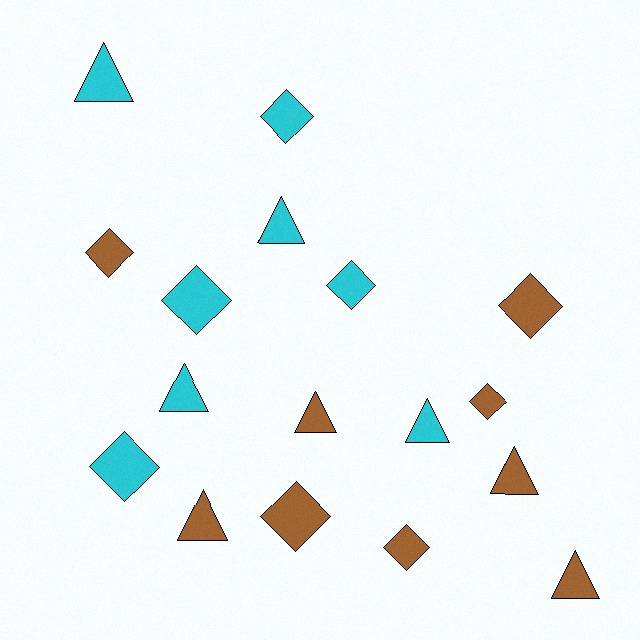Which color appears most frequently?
Brown, with 9 objects.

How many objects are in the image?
There are 17 objects.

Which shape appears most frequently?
Diamond, with 9 objects.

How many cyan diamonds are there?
There are 4 cyan diamonds.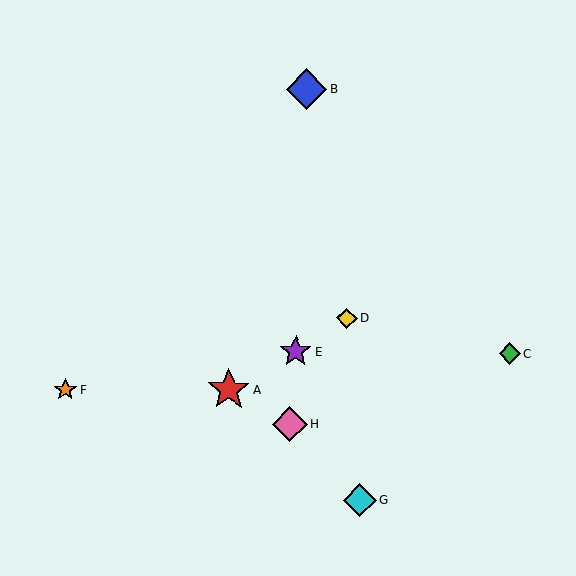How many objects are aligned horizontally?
2 objects (C, E) are aligned horizontally.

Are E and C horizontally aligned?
Yes, both are at y≈352.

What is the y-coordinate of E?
Object E is at y≈352.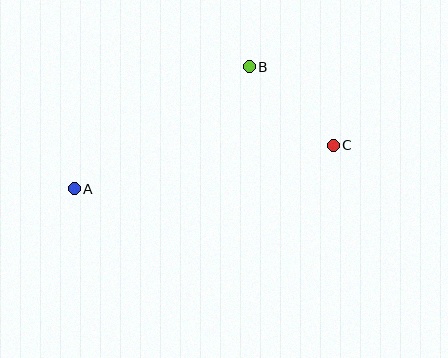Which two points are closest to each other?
Points B and C are closest to each other.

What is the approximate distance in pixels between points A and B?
The distance between A and B is approximately 213 pixels.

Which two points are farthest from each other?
Points A and C are farthest from each other.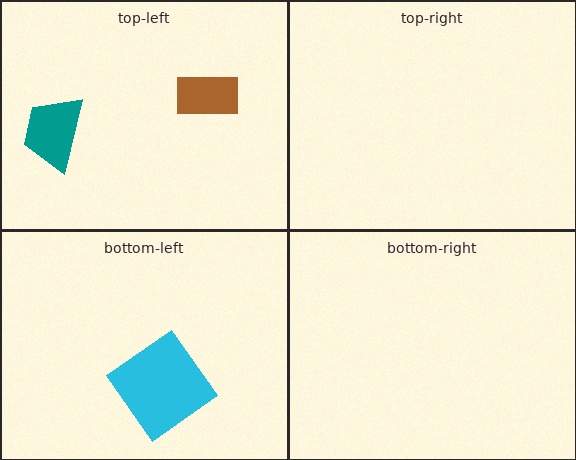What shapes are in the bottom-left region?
The cyan diamond.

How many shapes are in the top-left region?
2.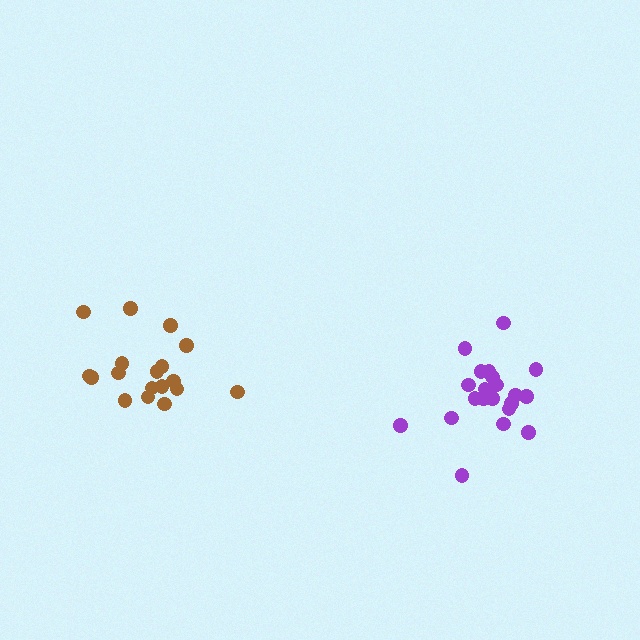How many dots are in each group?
Group 1: 18 dots, Group 2: 21 dots (39 total).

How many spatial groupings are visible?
There are 2 spatial groupings.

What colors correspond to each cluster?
The clusters are colored: brown, purple.